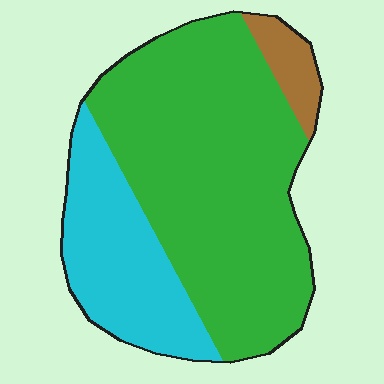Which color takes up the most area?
Green, at roughly 65%.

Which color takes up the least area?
Brown, at roughly 5%.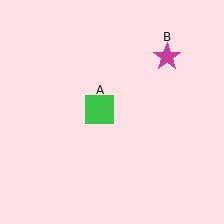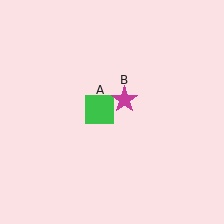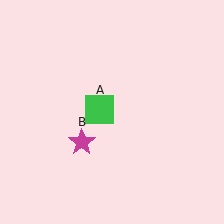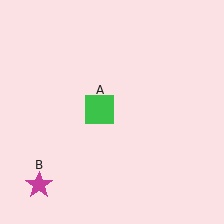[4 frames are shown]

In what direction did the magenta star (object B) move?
The magenta star (object B) moved down and to the left.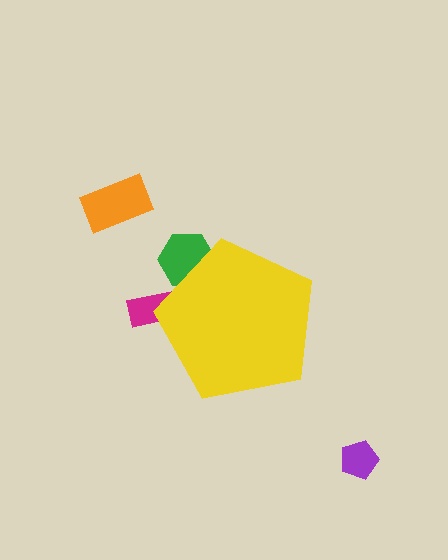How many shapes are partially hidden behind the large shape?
2 shapes are partially hidden.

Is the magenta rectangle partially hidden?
Yes, the magenta rectangle is partially hidden behind the yellow pentagon.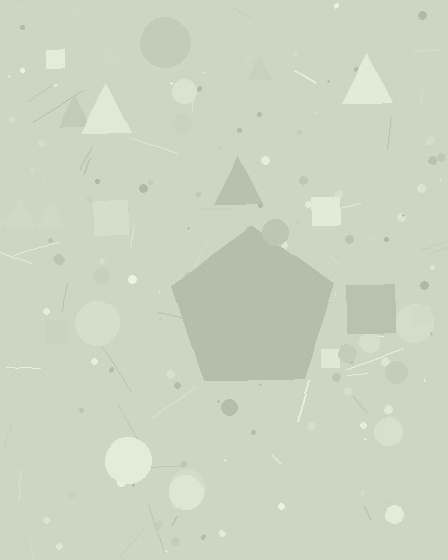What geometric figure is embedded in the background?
A pentagon is embedded in the background.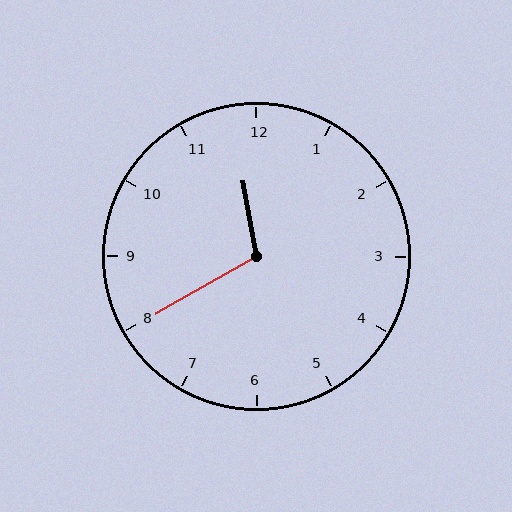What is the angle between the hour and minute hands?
Approximately 110 degrees.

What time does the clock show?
11:40.